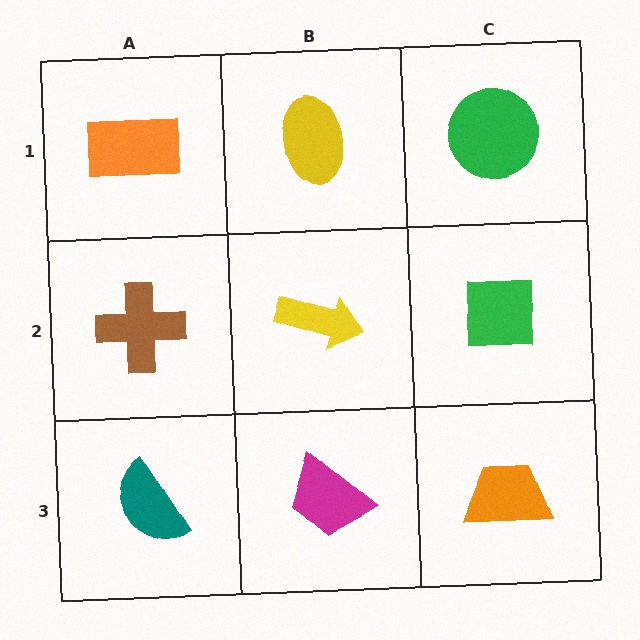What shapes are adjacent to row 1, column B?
A yellow arrow (row 2, column B), an orange rectangle (row 1, column A), a green circle (row 1, column C).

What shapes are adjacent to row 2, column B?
A yellow ellipse (row 1, column B), a magenta trapezoid (row 3, column B), a brown cross (row 2, column A), a green square (row 2, column C).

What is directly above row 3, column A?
A brown cross.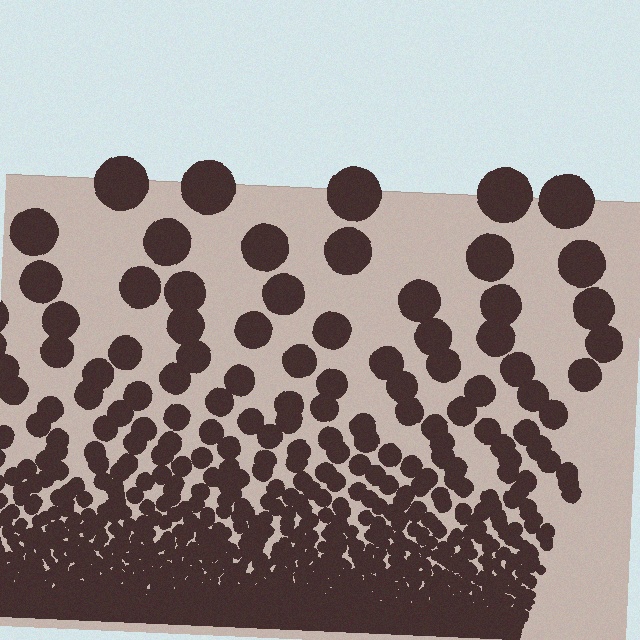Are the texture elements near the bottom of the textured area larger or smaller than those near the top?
Smaller. The gradient is inverted — elements near the bottom are smaller and denser.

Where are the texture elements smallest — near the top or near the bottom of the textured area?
Near the bottom.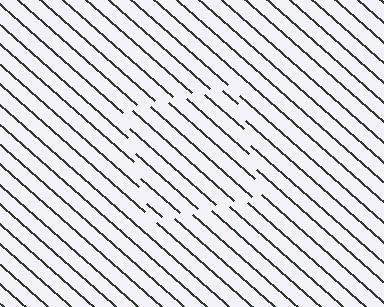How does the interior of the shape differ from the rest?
The interior of the shape contains the same grating, shifted by half a period — the contour is defined by the phase discontinuity where line-ends from the inner and outer gratings abut.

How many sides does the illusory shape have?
4 sides — the line-ends trace a square.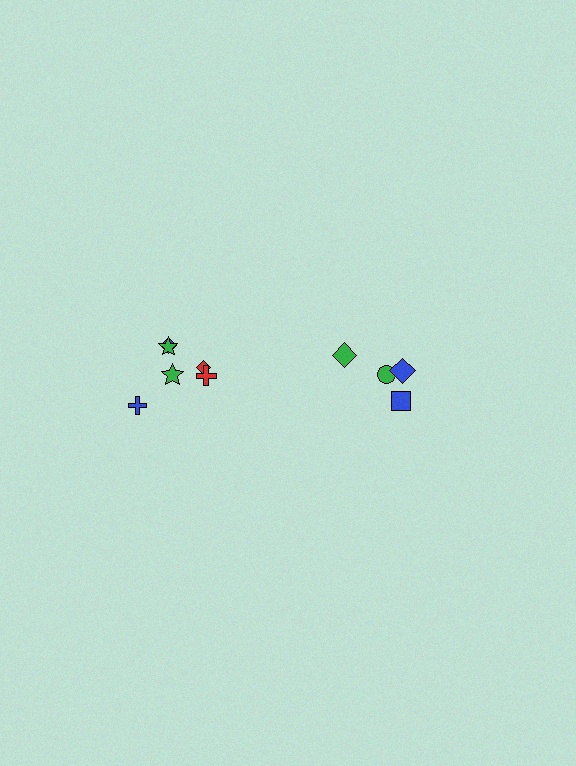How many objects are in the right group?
There are 4 objects.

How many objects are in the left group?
There are 6 objects.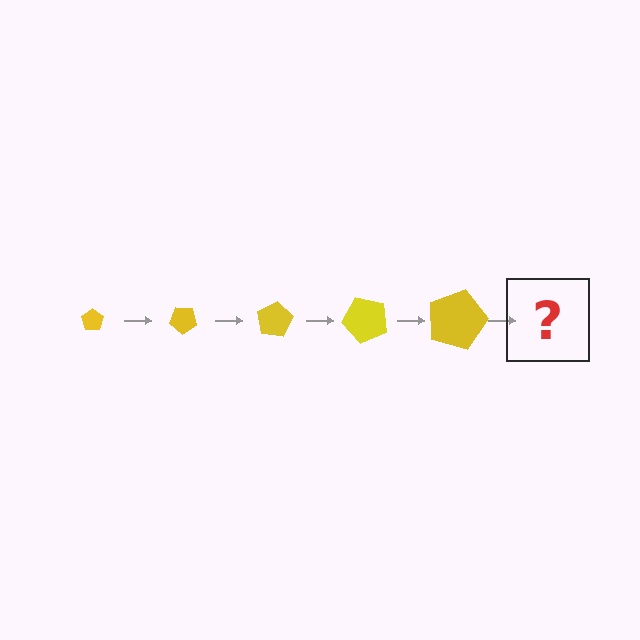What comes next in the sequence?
The next element should be a pentagon, larger than the previous one and rotated 200 degrees from the start.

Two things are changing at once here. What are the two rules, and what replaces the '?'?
The two rules are that the pentagon grows larger each step and it rotates 40 degrees each step. The '?' should be a pentagon, larger than the previous one and rotated 200 degrees from the start.